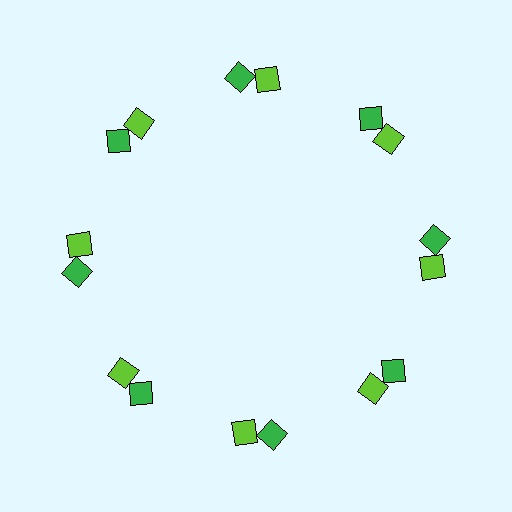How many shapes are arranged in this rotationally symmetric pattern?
There are 16 shapes, arranged in 8 groups of 2.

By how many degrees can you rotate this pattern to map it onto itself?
The pattern maps onto itself every 45 degrees of rotation.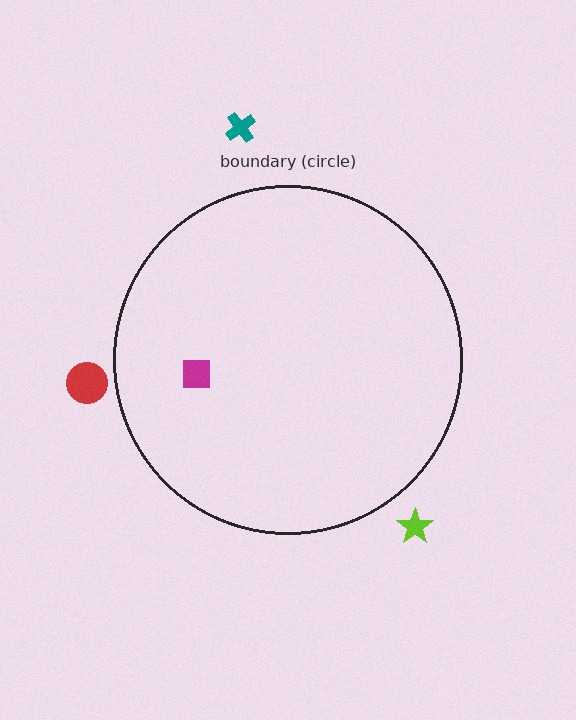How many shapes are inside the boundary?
1 inside, 3 outside.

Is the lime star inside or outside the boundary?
Outside.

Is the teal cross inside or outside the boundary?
Outside.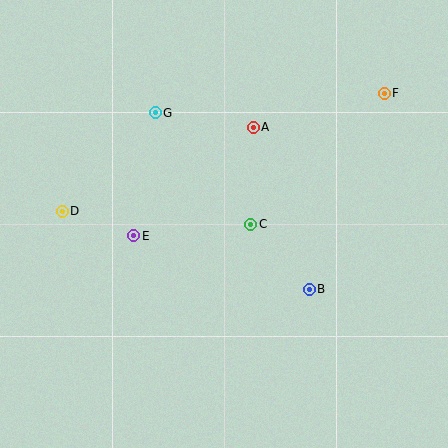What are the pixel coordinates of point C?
Point C is at (251, 224).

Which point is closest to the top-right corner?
Point F is closest to the top-right corner.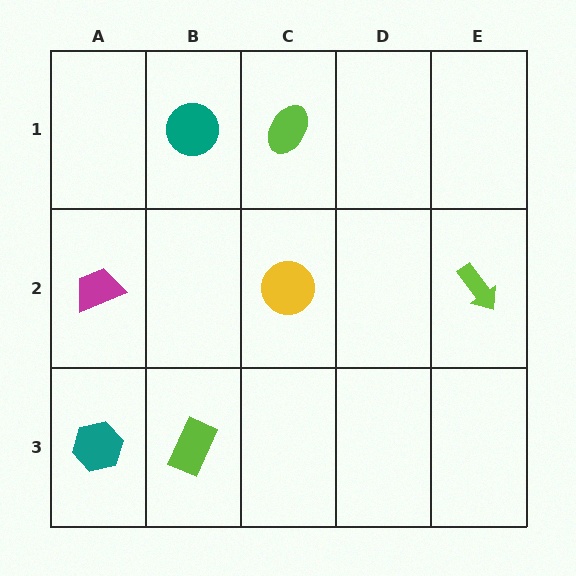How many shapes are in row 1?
2 shapes.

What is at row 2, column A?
A magenta trapezoid.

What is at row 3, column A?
A teal hexagon.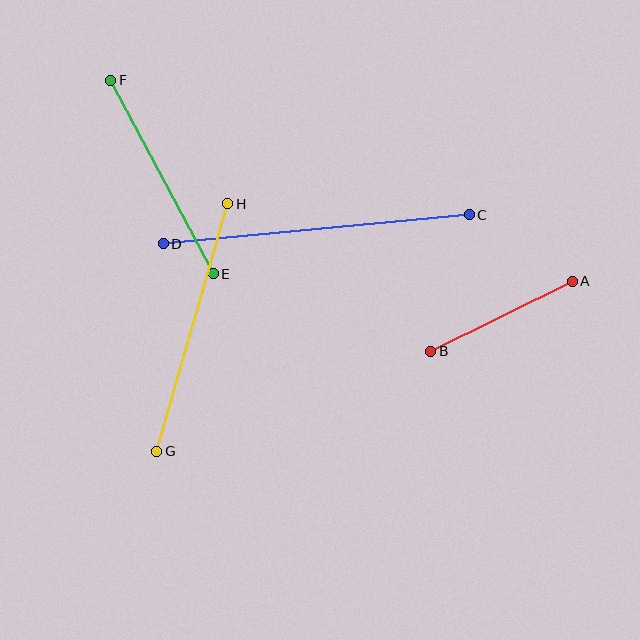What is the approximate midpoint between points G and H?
The midpoint is at approximately (192, 328) pixels.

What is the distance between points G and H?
The distance is approximately 258 pixels.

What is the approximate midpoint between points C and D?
The midpoint is at approximately (316, 229) pixels.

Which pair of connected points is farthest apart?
Points C and D are farthest apart.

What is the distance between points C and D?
The distance is approximately 307 pixels.